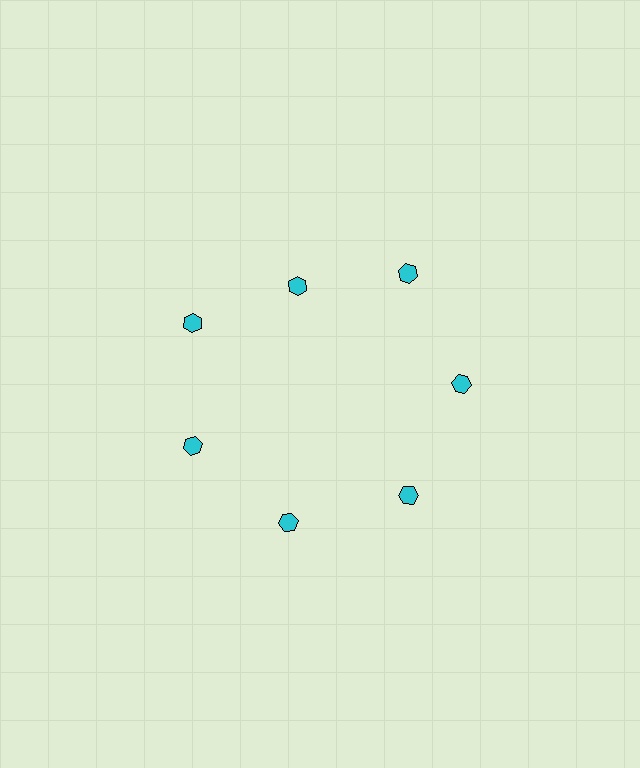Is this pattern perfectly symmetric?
No. The 7 cyan hexagons are arranged in a ring, but one element near the 12 o'clock position is pulled inward toward the center, breaking the 7-fold rotational symmetry.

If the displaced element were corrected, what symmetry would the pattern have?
It would have 7-fold rotational symmetry — the pattern would map onto itself every 51 degrees.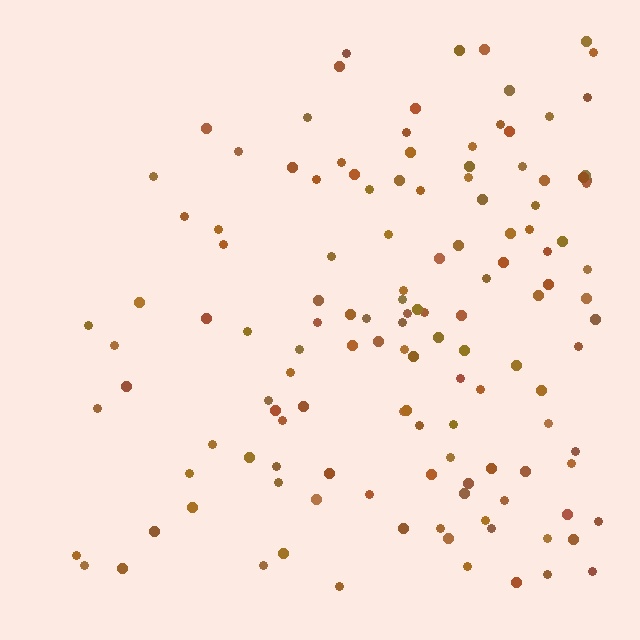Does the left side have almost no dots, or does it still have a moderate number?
Still a moderate number, just noticeably fewer than the right.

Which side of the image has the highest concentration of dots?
The right.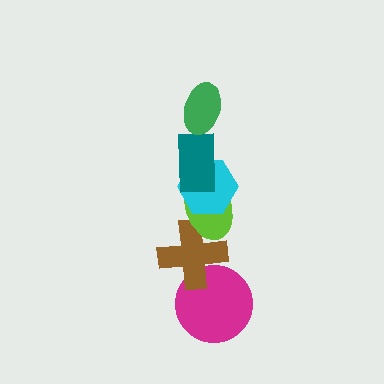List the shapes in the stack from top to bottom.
From top to bottom: the green ellipse, the teal rectangle, the cyan hexagon, the lime ellipse, the brown cross, the magenta circle.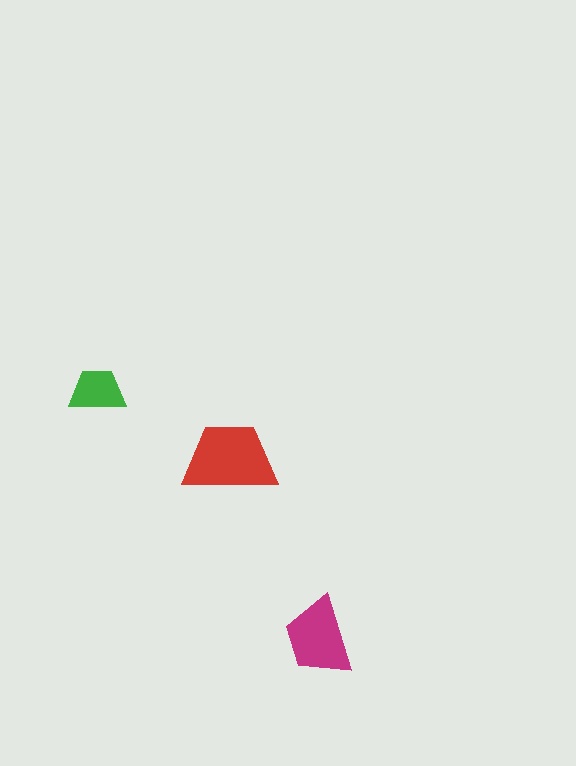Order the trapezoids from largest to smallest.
the red one, the magenta one, the green one.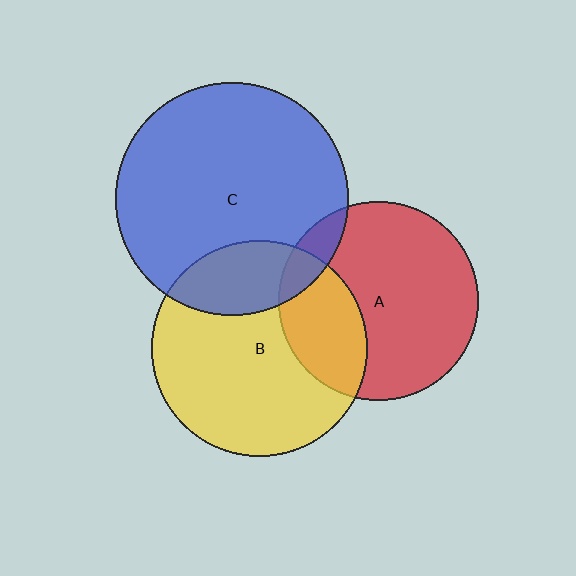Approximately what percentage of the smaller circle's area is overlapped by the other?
Approximately 10%.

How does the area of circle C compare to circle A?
Approximately 1.4 times.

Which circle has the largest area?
Circle C (blue).